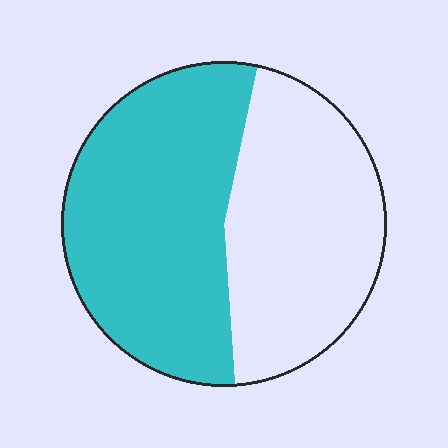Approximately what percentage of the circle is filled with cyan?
Approximately 55%.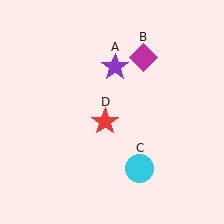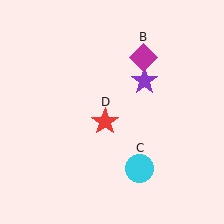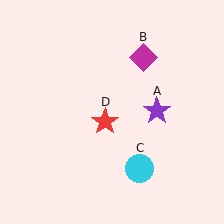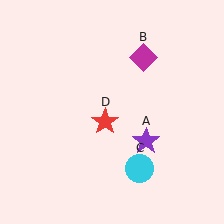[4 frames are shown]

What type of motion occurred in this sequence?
The purple star (object A) rotated clockwise around the center of the scene.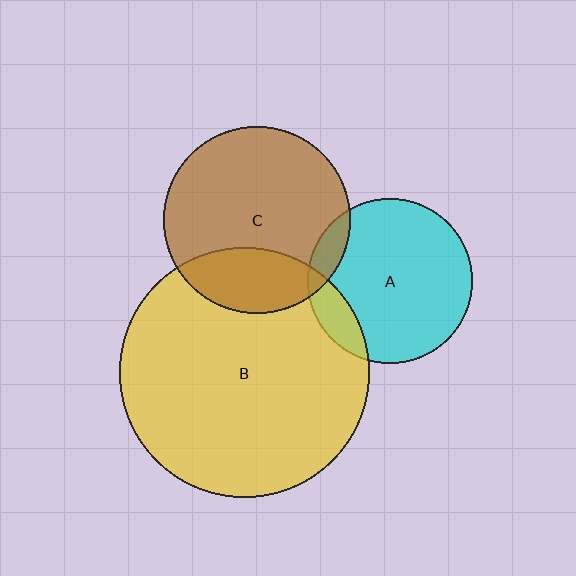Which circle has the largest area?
Circle B (yellow).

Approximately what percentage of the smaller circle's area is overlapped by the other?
Approximately 15%.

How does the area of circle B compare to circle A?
Approximately 2.3 times.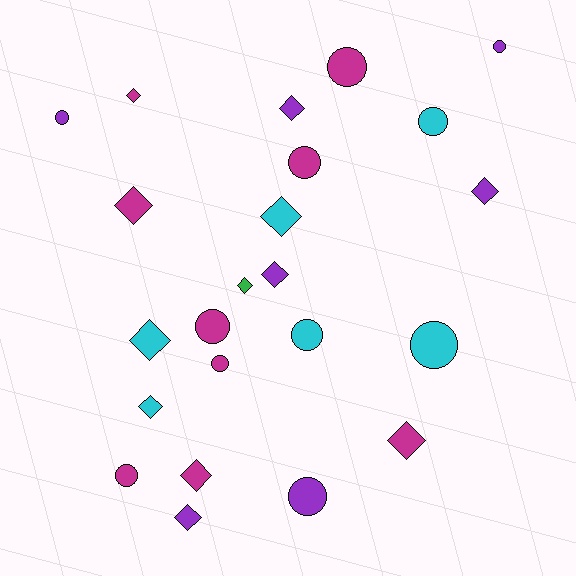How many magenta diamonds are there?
There are 4 magenta diamonds.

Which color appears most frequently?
Magenta, with 9 objects.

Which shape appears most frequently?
Diamond, with 12 objects.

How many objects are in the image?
There are 23 objects.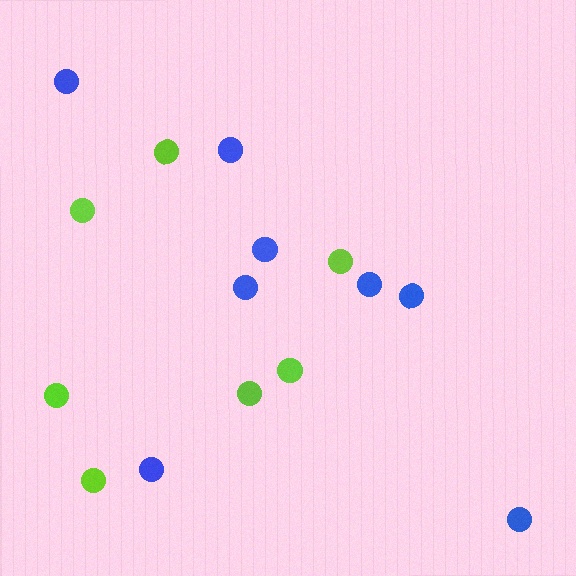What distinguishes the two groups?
There are 2 groups: one group of blue circles (8) and one group of lime circles (7).